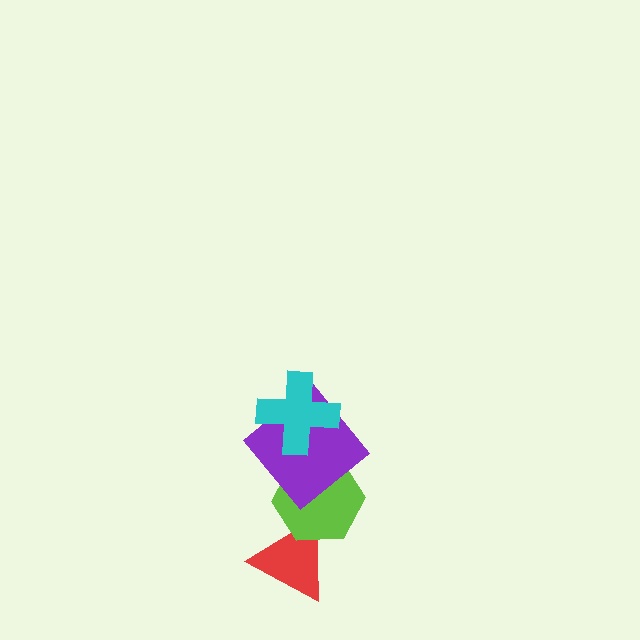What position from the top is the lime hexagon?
The lime hexagon is 3rd from the top.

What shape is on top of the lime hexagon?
The purple diamond is on top of the lime hexagon.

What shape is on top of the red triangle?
The lime hexagon is on top of the red triangle.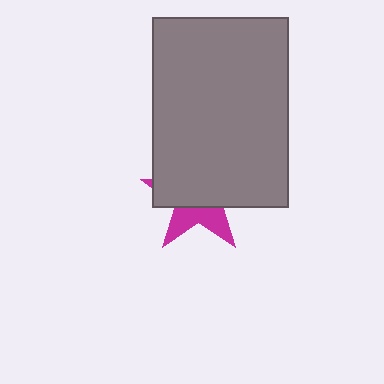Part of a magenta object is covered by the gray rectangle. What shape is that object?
It is a star.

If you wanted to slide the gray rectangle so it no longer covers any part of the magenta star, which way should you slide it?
Slide it up — that is the most direct way to separate the two shapes.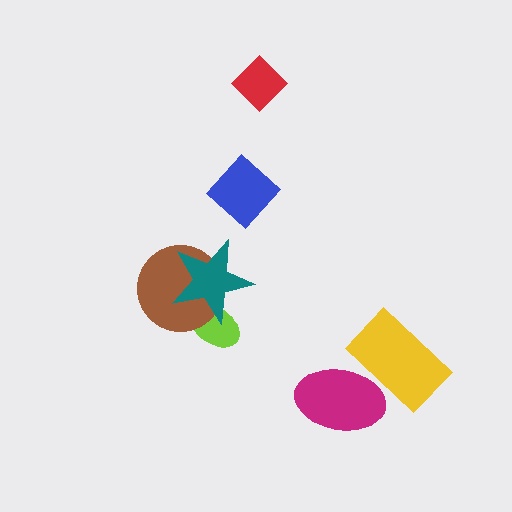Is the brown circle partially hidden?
Yes, it is partially covered by another shape.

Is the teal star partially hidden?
No, no other shape covers it.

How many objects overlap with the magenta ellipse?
1 object overlaps with the magenta ellipse.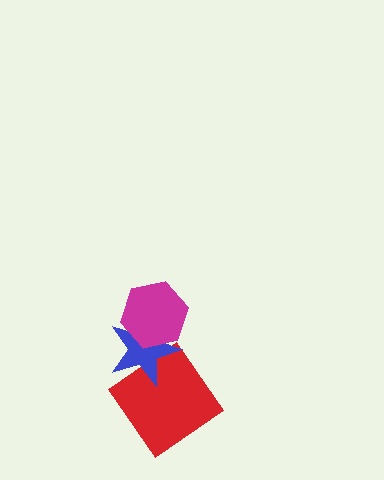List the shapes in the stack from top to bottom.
From top to bottom: the magenta hexagon, the blue star, the red diamond.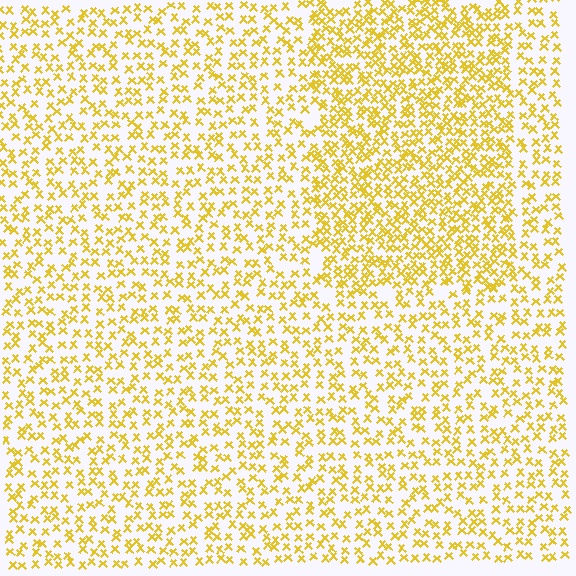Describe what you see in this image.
The image contains small yellow elements arranged at two different densities. A rectangle-shaped region is visible where the elements are more densely packed than the surrounding area.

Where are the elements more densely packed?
The elements are more densely packed inside the rectangle boundary.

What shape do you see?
I see a rectangle.